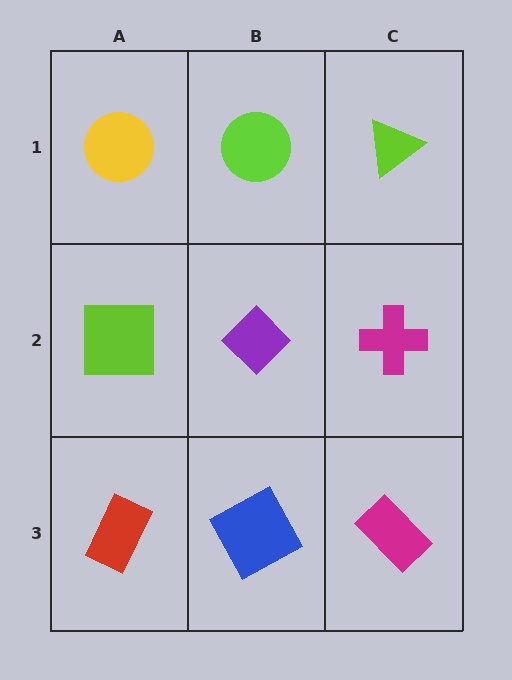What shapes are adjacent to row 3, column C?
A magenta cross (row 2, column C), a blue square (row 3, column B).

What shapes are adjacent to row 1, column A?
A lime square (row 2, column A), a lime circle (row 1, column B).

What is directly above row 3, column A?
A lime square.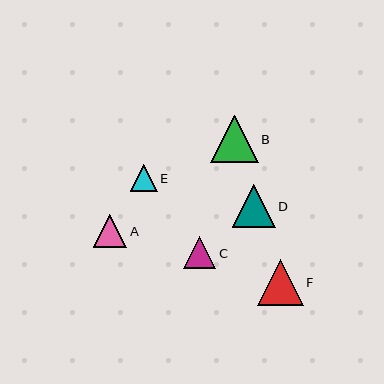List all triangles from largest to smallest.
From largest to smallest: B, F, D, A, C, E.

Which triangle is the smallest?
Triangle E is the smallest with a size of approximately 27 pixels.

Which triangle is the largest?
Triangle B is the largest with a size of approximately 47 pixels.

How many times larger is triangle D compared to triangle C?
Triangle D is approximately 1.4 times the size of triangle C.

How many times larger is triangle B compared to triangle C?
Triangle B is approximately 1.5 times the size of triangle C.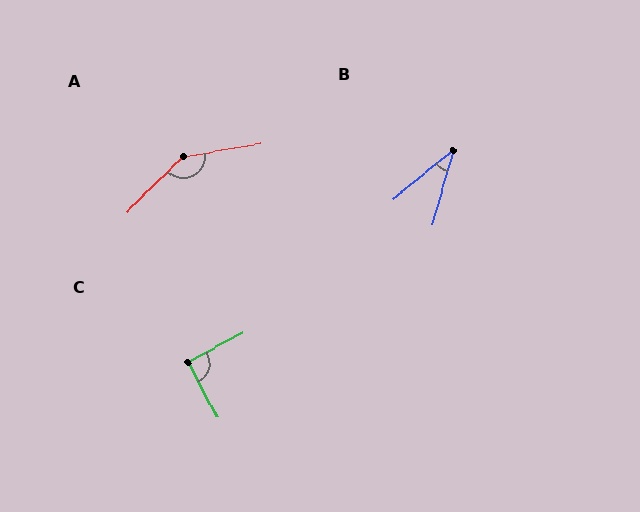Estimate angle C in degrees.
Approximately 90 degrees.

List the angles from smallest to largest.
B (35°), C (90°), A (145°).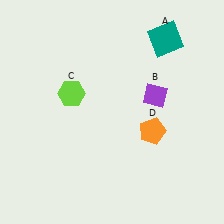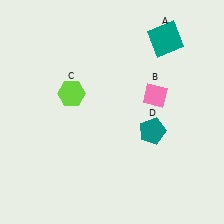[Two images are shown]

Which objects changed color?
B changed from purple to pink. D changed from orange to teal.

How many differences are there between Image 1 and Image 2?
There are 2 differences between the two images.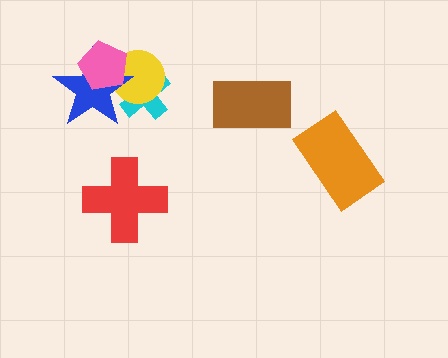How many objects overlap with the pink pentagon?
2 objects overlap with the pink pentagon.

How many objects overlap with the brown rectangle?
0 objects overlap with the brown rectangle.